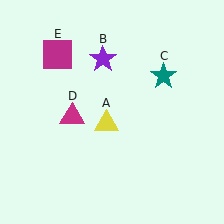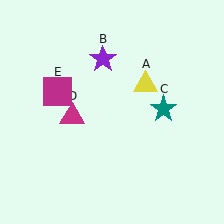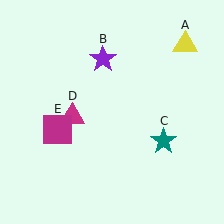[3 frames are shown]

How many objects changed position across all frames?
3 objects changed position: yellow triangle (object A), teal star (object C), magenta square (object E).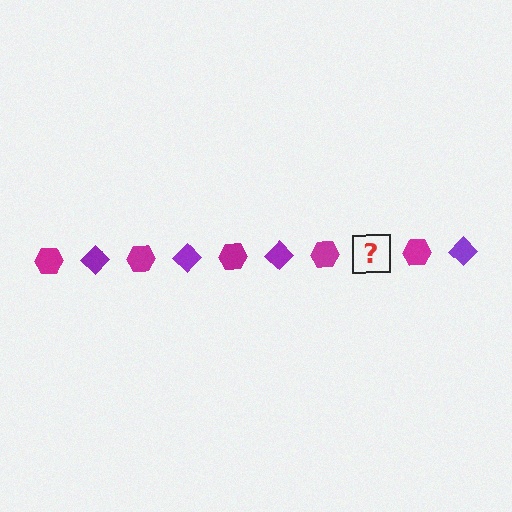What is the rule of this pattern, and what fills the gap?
The rule is that the pattern alternates between magenta hexagon and purple diamond. The gap should be filled with a purple diamond.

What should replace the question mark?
The question mark should be replaced with a purple diamond.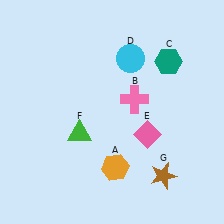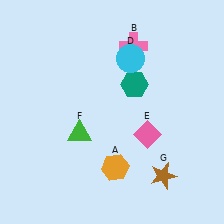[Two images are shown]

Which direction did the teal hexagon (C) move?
The teal hexagon (C) moved left.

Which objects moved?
The objects that moved are: the pink cross (B), the teal hexagon (C).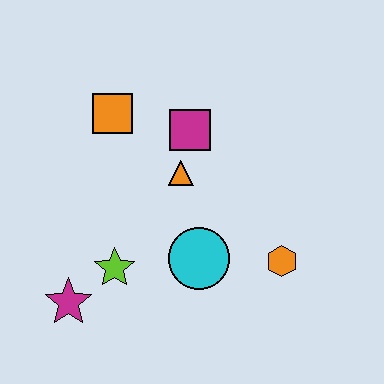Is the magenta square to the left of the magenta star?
No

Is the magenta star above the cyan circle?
No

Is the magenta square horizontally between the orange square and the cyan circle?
Yes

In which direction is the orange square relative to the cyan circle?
The orange square is above the cyan circle.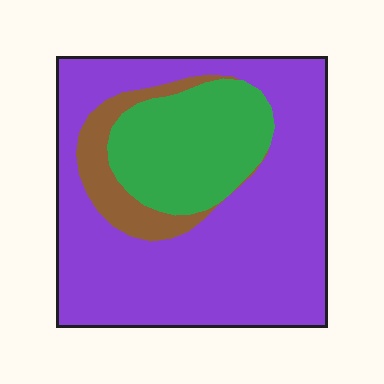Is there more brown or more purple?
Purple.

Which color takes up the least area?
Brown, at roughly 10%.